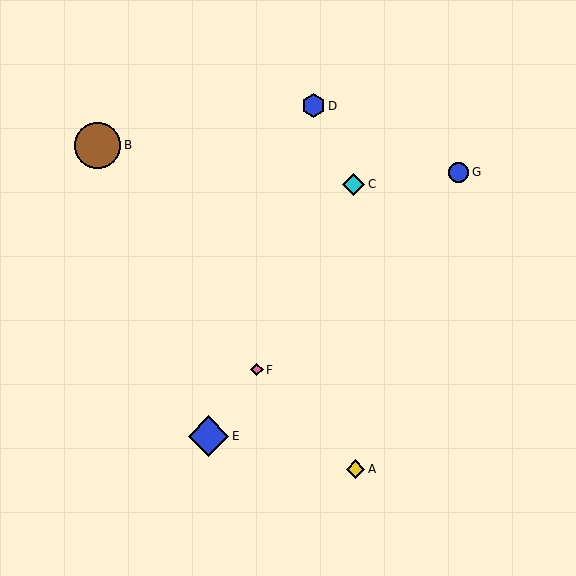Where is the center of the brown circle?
The center of the brown circle is at (97, 145).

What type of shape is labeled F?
Shape F is a pink diamond.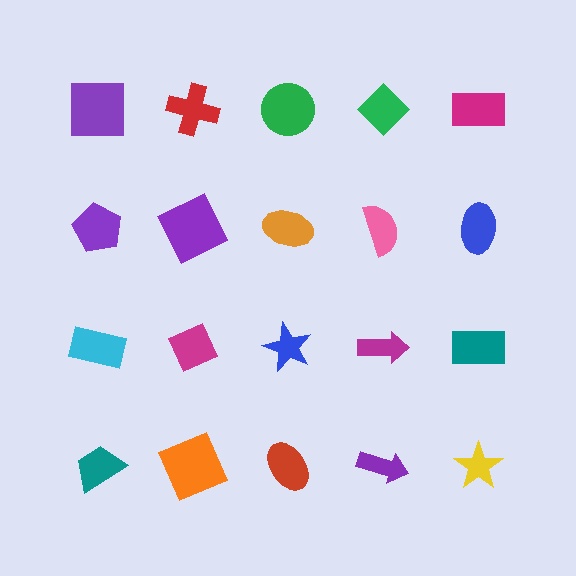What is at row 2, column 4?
A pink semicircle.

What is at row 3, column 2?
A magenta diamond.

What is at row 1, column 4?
A green diamond.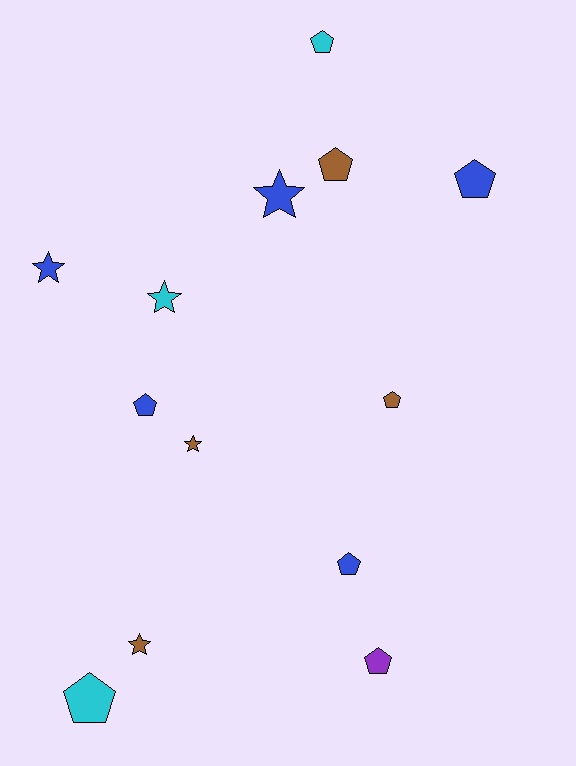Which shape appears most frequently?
Pentagon, with 8 objects.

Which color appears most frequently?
Blue, with 5 objects.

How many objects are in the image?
There are 13 objects.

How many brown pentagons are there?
There are 2 brown pentagons.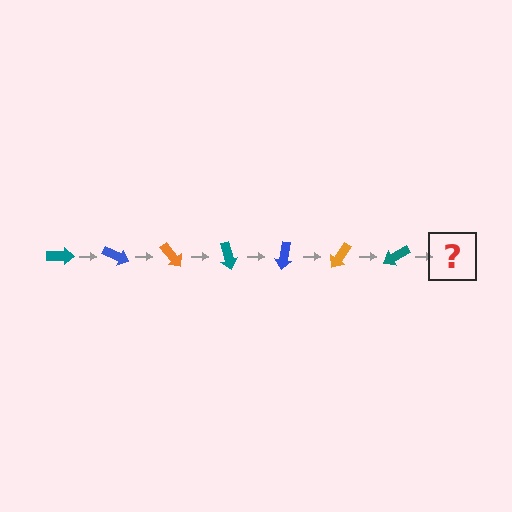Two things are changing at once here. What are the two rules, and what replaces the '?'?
The two rules are that it rotates 25 degrees each step and the color cycles through teal, blue, and orange. The '?' should be a blue arrow, rotated 175 degrees from the start.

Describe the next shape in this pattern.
It should be a blue arrow, rotated 175 degrees from the start.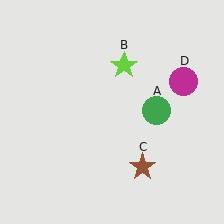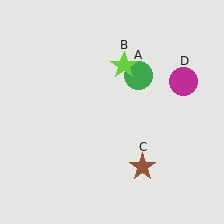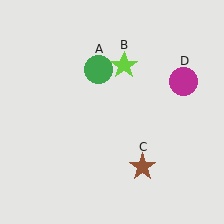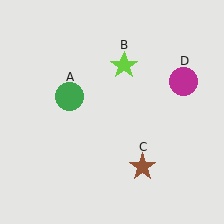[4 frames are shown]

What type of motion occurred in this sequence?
The green circle (object A) rotated counterclockwise around the center of the scene.